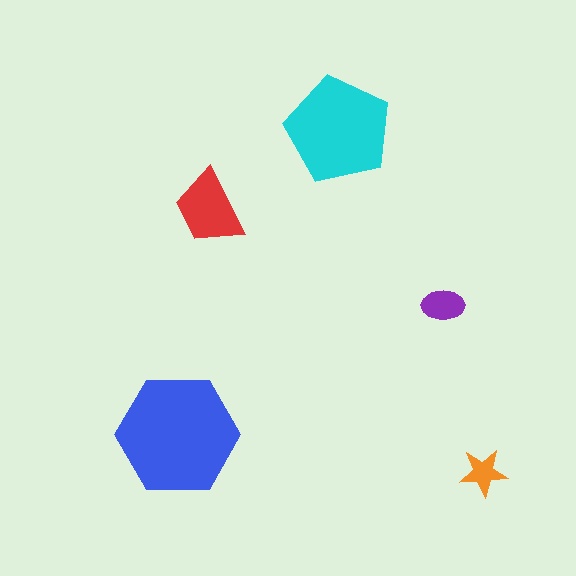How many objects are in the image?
There are 5 objects in the image.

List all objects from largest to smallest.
The blue hexagon, the cyan pentagon, the red trapezoid, the purple ellipse, the orange star.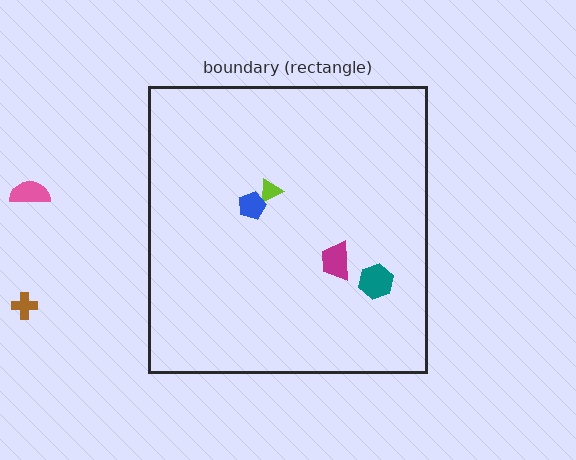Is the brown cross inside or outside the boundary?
Outside.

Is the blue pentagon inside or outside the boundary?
Inside.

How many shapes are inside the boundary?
4 inside, 2 outside.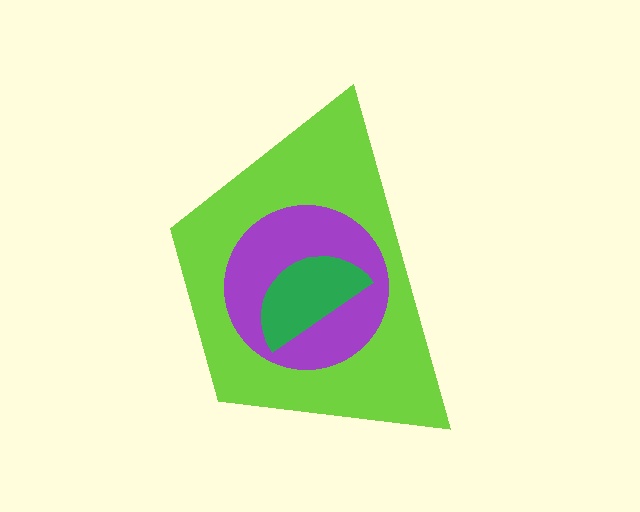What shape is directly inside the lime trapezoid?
The purple circle.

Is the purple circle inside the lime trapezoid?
Yes.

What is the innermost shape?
The green semicircle.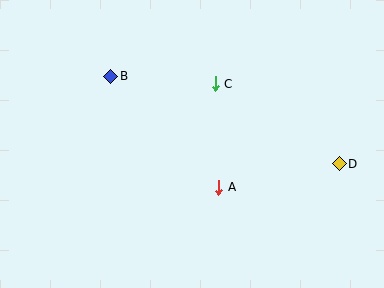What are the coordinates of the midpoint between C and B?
The midpoint between C and B is at (163, 80).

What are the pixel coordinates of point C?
Point C is at (215, 84).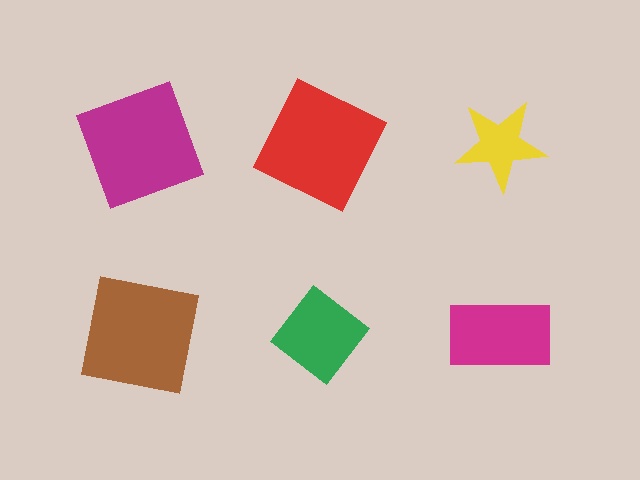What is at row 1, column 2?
A red square.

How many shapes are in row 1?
3 shapes.